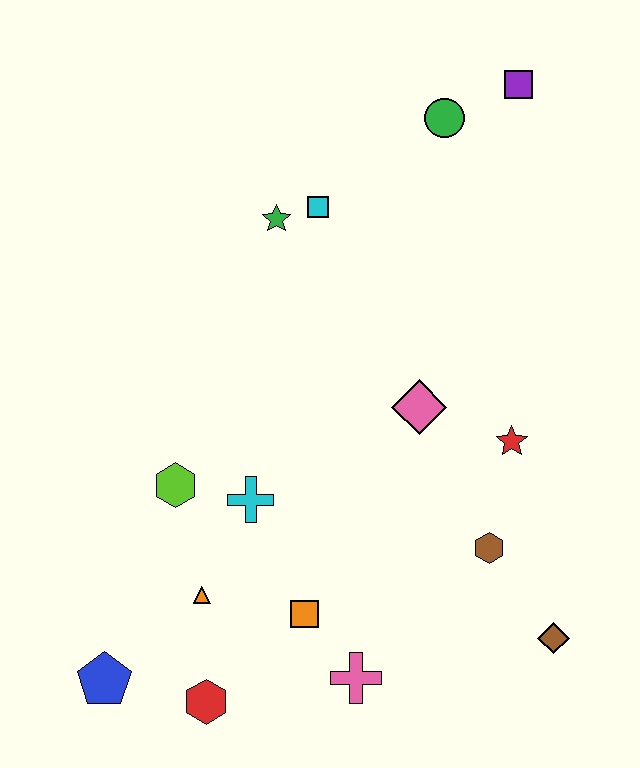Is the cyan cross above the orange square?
Yes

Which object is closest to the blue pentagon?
The red hexagon is closest to the blue pentagon.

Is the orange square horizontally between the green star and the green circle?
Yes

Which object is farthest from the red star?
The blue pentagon is farthest from the red star.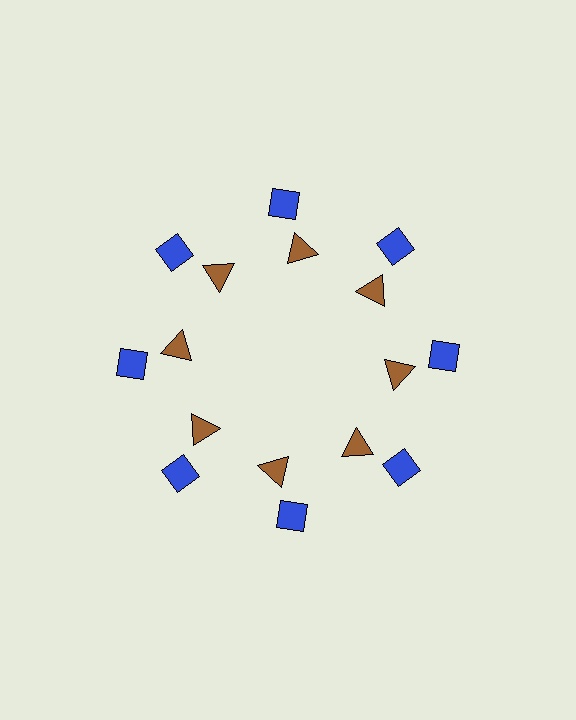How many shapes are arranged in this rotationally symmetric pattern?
There are 16 shapes, arranged in 8 groups of 2.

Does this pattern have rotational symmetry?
Yes, this pattern has 8-fold rotational symmetry. It looks the same after rotating 45 degrees around the center.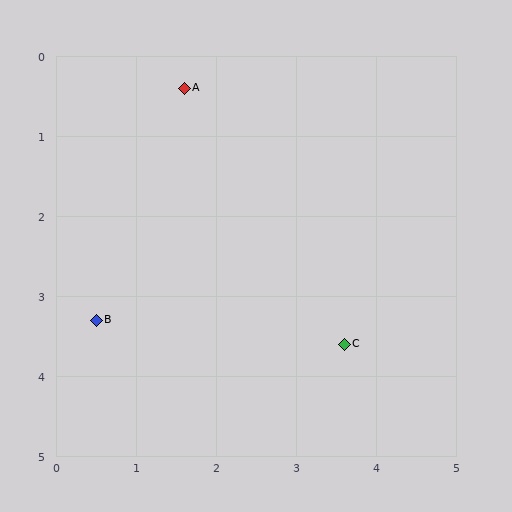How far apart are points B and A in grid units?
Points B and A are about 3.1 grid units apart.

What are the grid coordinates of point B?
Point B is at approximately (0.5, 3.3).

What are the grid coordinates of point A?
Point A is at approximately (1.6, 0.4).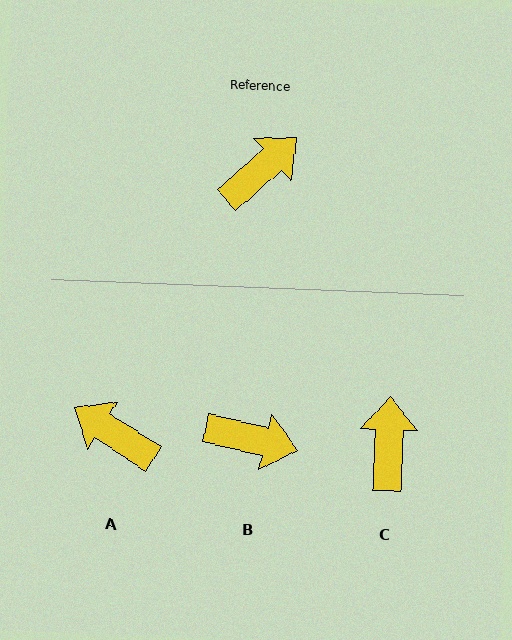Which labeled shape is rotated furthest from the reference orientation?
A, about 105 degrees away.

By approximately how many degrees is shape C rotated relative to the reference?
Approximately 46 degrees counter-clockwise.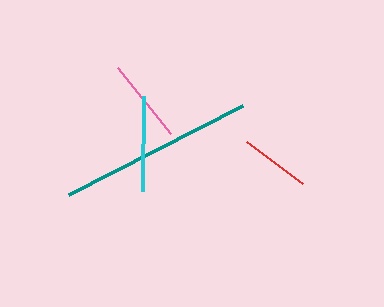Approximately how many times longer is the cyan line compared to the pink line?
The cyan line is approximately 1.1 times the length of the pink line.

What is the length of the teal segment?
The teal segment is approximately 195 pixels long.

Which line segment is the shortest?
The red line is the shortest at approximately 70 pixels.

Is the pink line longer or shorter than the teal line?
The teal line is longer than the pink line.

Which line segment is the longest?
The teal line is the longest at approximately 195 pixels.